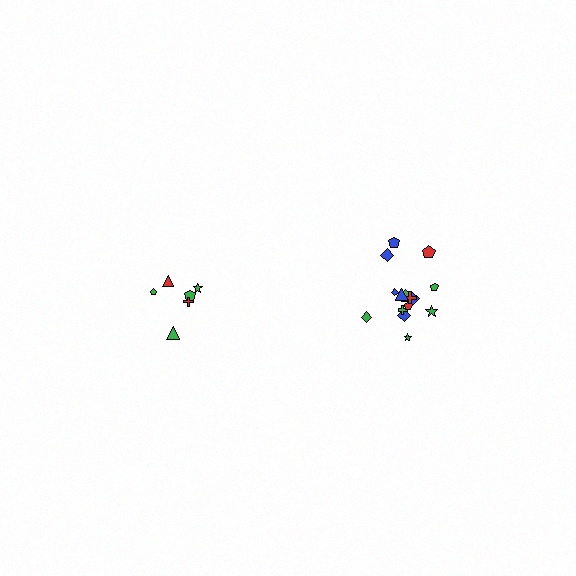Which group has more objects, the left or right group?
The right group.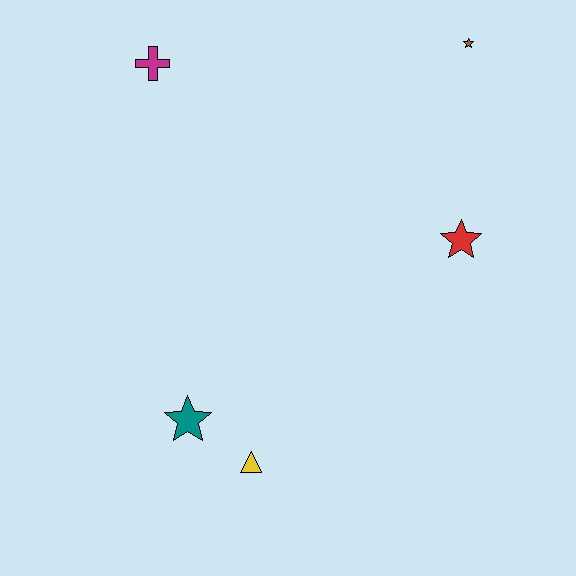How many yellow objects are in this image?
There is 1 yellow object.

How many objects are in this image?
There are 5 objects.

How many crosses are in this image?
There is 1 cross.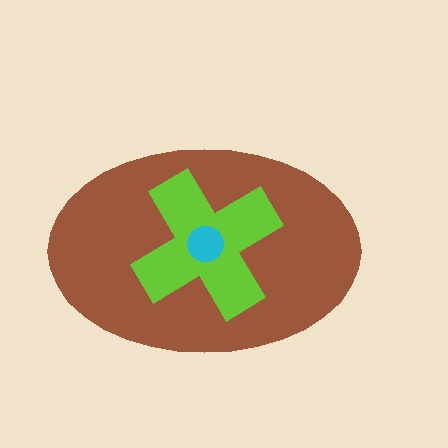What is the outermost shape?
The brown ellipse.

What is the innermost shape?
The cyan circle.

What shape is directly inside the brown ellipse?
The lime cross.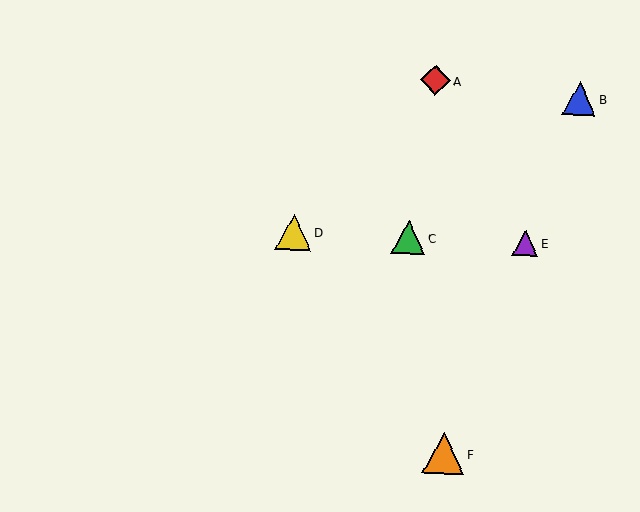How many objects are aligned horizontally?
3 objects (C, D, E) are aligned horizontally.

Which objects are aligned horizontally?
Objects C, D, E are aligned horizontally.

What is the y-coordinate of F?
Object F is at y≈453.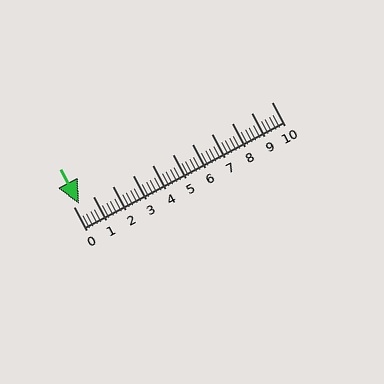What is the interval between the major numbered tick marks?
The major tick marks are spaced 1 units apart.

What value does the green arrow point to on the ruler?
The green arrow points to approximately 0.3.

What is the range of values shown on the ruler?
The ruler shows values from 0 to 10.